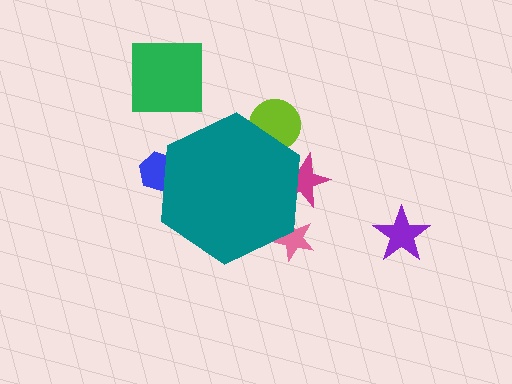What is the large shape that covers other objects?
A teal hexagon.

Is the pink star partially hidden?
Yes, the pink star is partially hidden behind the teal hexagon.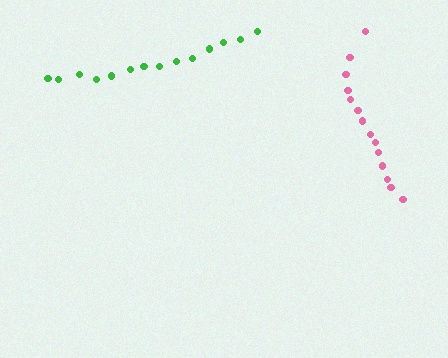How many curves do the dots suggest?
There are 2 distinct paths.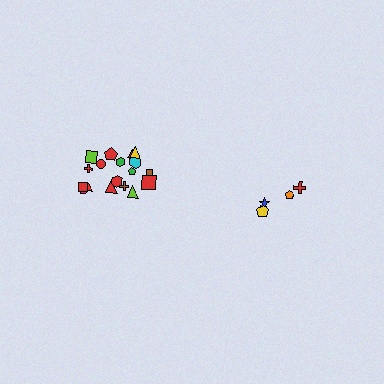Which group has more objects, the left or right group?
The left group.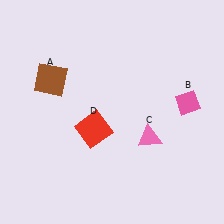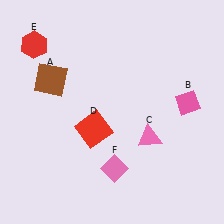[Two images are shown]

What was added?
A red hexagon (E), a pink diamond (F) were added in Image 2.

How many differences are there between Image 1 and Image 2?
There are 2 differences between the two images.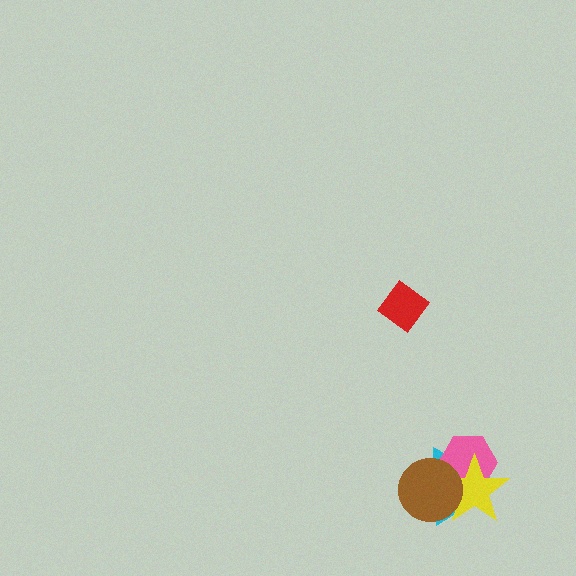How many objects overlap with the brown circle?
3 objects overlap with the brown circle.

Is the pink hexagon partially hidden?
Yes, it is partially covered by another shape.